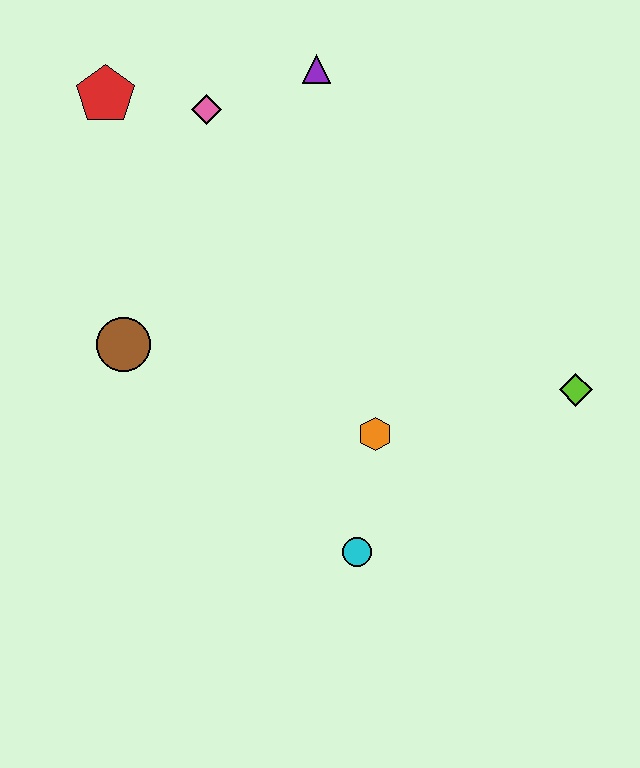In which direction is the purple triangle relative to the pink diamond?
The purple triangle is to the right of the pink diamond.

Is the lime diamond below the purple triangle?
Yes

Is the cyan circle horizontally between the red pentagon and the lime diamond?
Yes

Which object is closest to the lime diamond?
The orange hexagon is closest to the lime diamond.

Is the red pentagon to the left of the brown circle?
Yes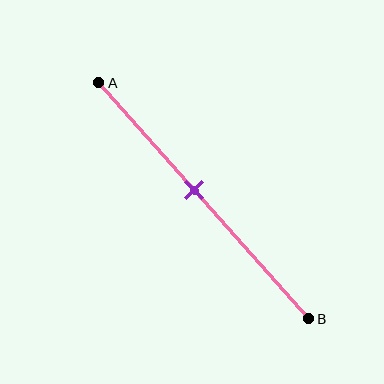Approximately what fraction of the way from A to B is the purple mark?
The purple mark is approximately 45% of the way from A to B.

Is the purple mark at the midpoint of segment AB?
No, the mark is at about 45% from A, not at the 50% midpoint.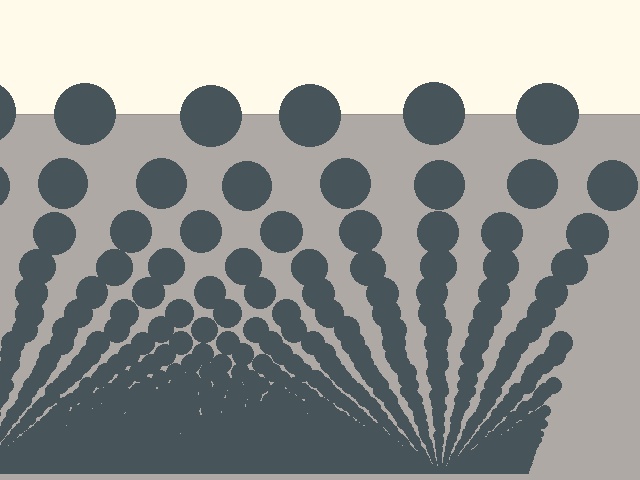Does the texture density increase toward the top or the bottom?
Density increases toward the bottom.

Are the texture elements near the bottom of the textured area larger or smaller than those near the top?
Smaller. The gradient is inverted — elements near the bottom are smaller and denser.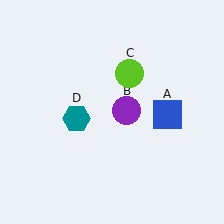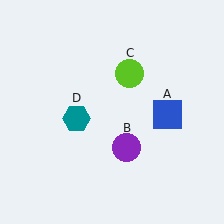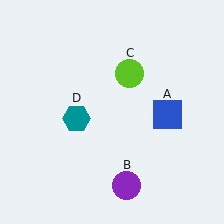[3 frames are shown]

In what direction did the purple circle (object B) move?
The purple circle (object B) moved down.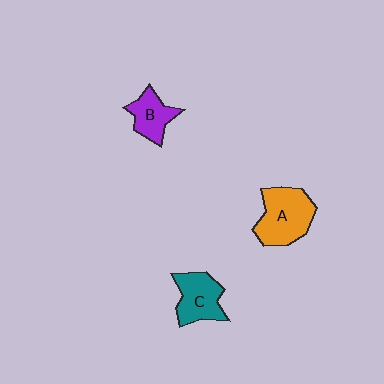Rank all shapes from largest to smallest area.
From largest to smallest: A (orange), C (teal), B (purple).